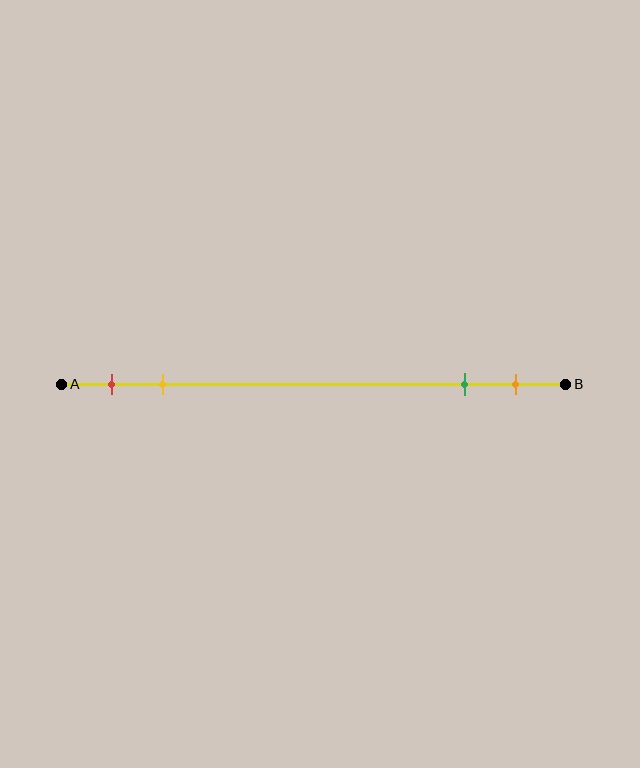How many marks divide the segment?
There are 4 marks dividing the segment.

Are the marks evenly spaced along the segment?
No, the marks are not evenly spaced.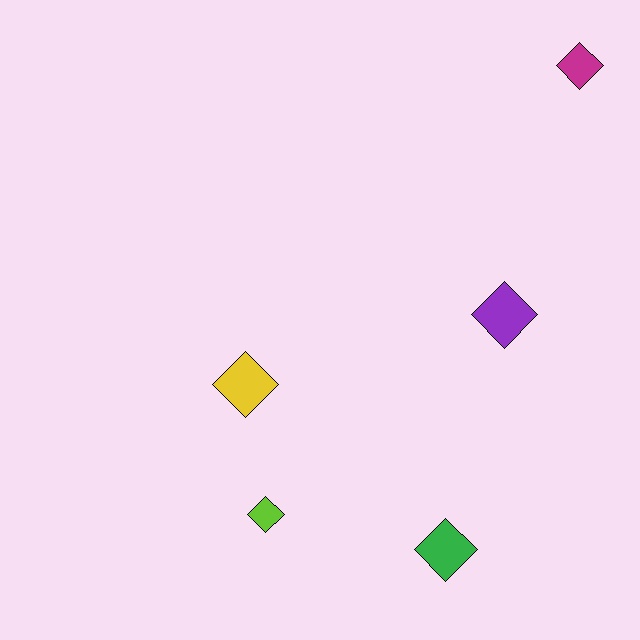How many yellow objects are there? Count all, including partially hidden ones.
There is 1 yellow object.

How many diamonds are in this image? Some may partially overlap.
There are 5 diamonds.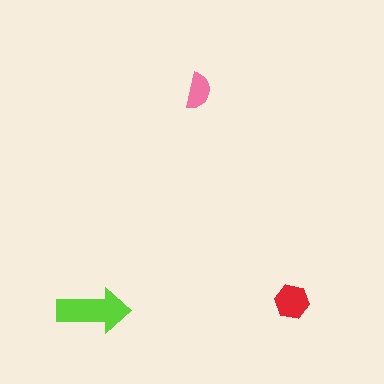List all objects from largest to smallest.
The lime arrow, the red hexagon, the pink semicircle.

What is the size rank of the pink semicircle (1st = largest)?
3rd.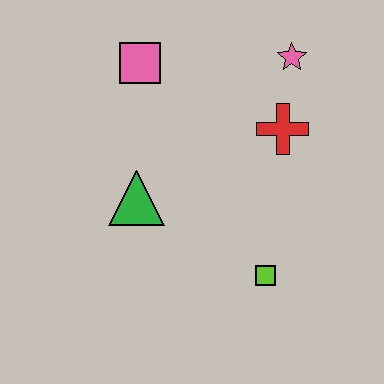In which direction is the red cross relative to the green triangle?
The red cross is to the right of the green triangle.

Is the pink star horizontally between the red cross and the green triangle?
No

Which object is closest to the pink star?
The red cross is closest to the pink star.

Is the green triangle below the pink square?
Yes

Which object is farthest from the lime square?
The pink square is farthest from the lime square.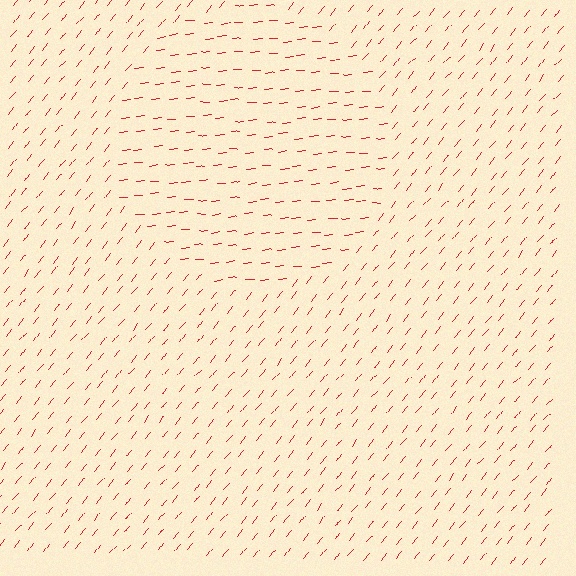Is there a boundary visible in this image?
Yes, there is a texture boundary formed by a change in line orientation.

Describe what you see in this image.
The image is filled with small red line segments. A circle region in the image has lines oriented differently from the surrounding lines, creating a visible texture boundary.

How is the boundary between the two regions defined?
The boundary is defined purely by a change in line orientation (approximately 45 degrees difference). All lines are the same color and thickness.